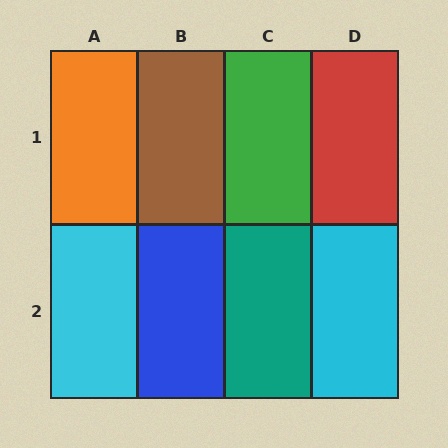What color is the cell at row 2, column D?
Cyan.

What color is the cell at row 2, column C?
Teal.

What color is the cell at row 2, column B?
Blue.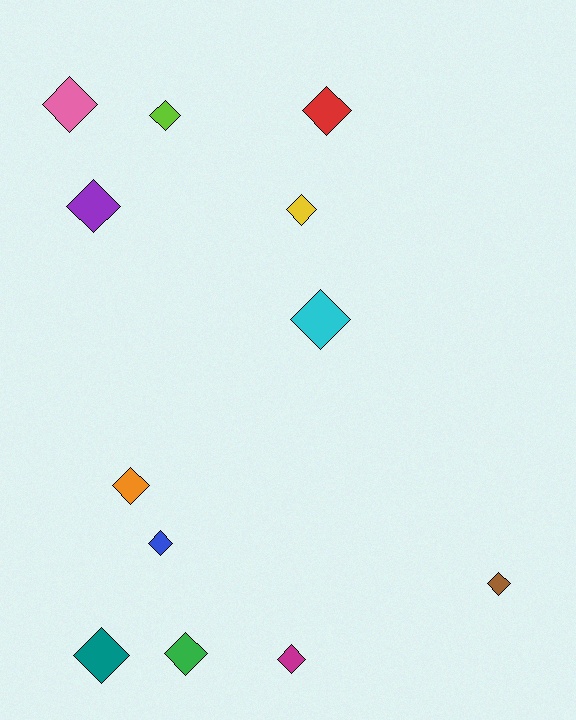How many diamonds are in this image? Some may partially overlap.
There are 12 diamonds.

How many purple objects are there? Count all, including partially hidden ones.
There is 1 purple object.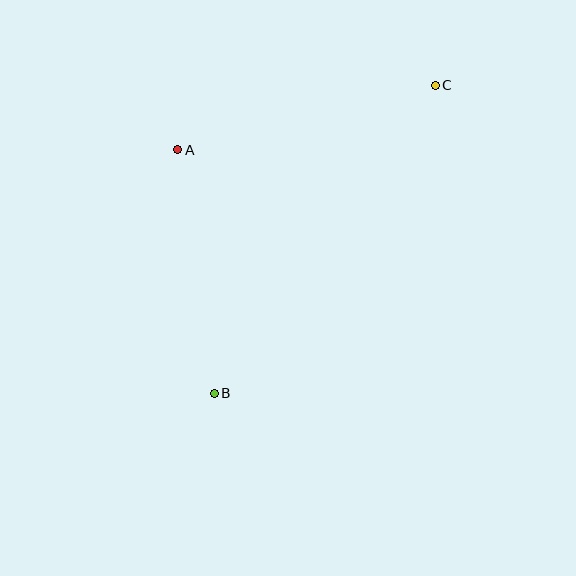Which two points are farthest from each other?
Points B and C are farthest from each other.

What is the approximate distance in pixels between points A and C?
The distance between A and C is approximately 265 pixels.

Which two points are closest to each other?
Points A and B are closest to each other.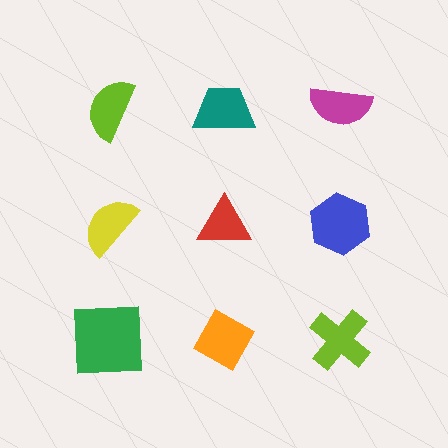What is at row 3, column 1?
A green square.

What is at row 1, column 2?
A teal trapezoid.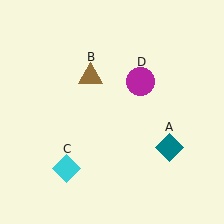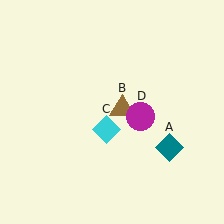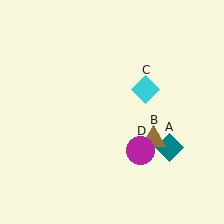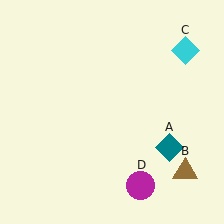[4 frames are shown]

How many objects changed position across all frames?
3 objects changed position: brown triangle (object B), cyan diamond (object C), magenta circle (object D).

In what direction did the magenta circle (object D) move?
The magenta circle (object D) moved down.